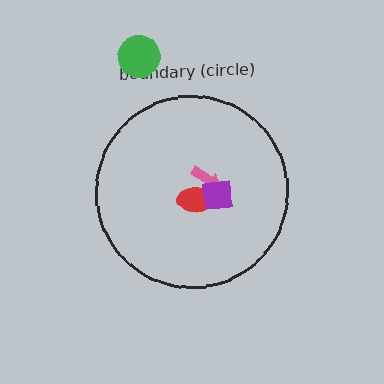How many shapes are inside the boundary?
3 inside, 1 outside.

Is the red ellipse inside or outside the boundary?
Inside.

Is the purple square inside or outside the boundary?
Inside.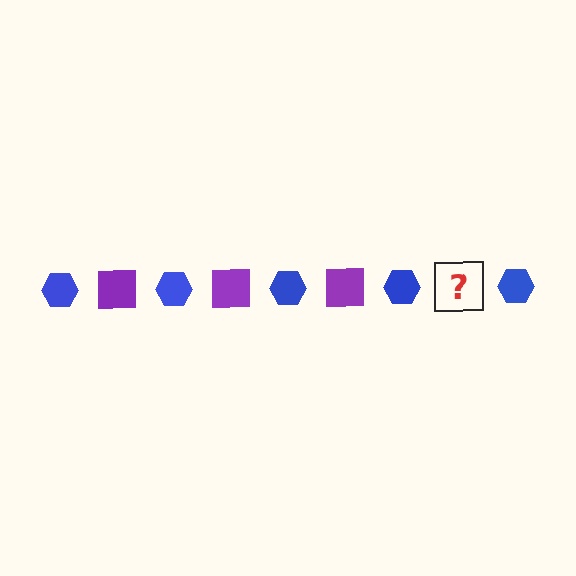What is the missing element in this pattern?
The missing element is a purple square.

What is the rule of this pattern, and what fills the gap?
The rule is that the pattern alternates between blue hexagon and purple square. The gap should be filled with a purple square.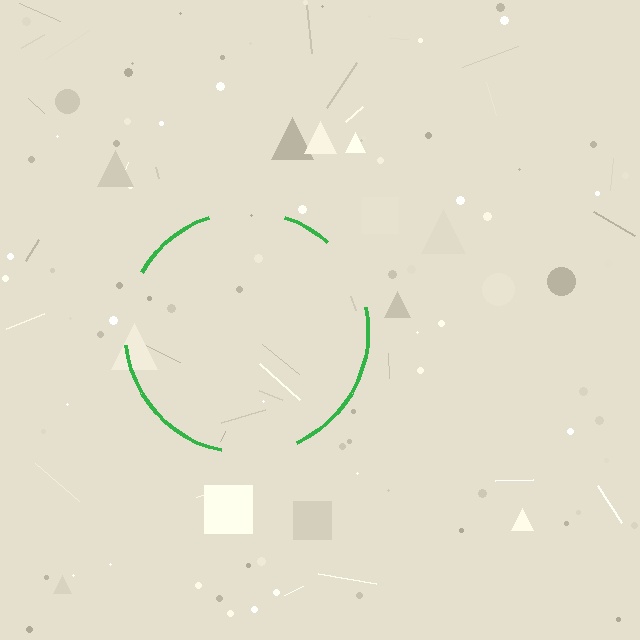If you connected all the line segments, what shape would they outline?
They would outline a circle.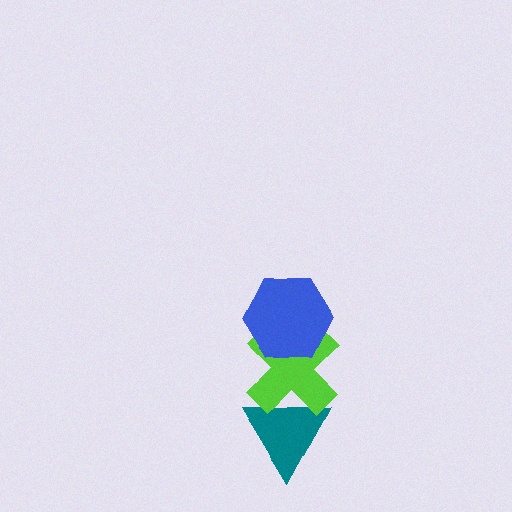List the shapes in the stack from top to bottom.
From top to bottom: the blue hexagon, the lime cross, the teal triangle.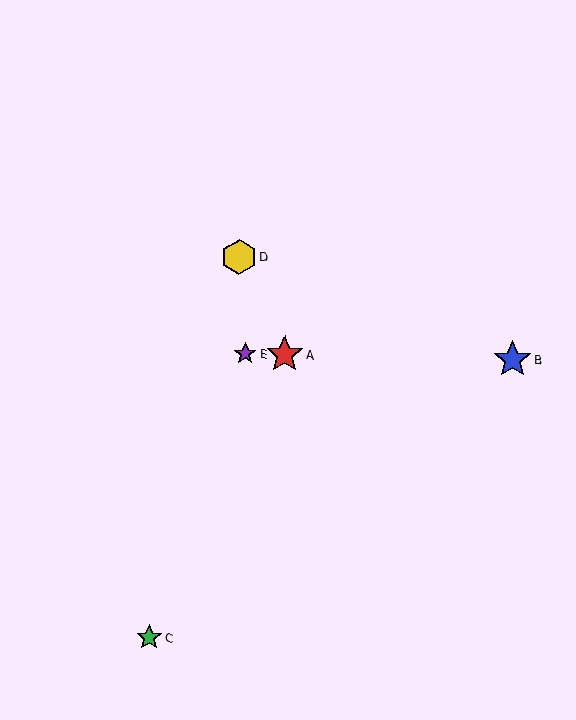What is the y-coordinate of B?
Object B is at y≈360.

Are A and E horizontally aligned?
Yes, both are at y≈355.